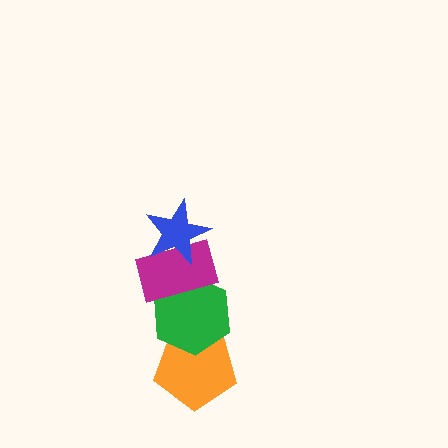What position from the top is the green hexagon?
The green hexagon is 3rd from the top.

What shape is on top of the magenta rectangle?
The blue star is on top of the magenta rectangle.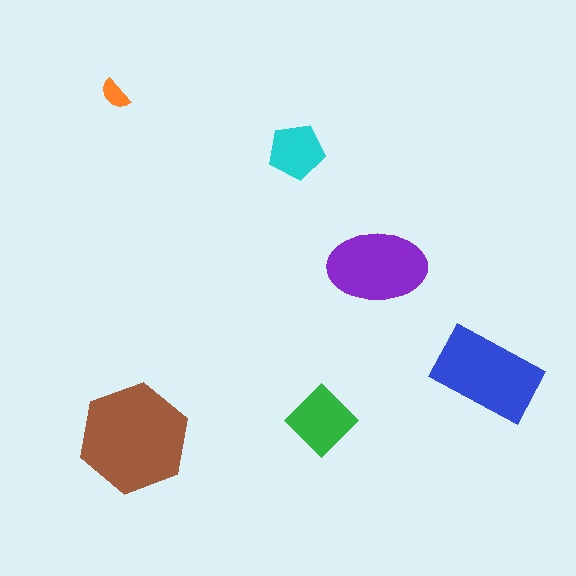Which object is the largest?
The brown hexagon.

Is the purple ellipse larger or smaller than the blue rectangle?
Smaller.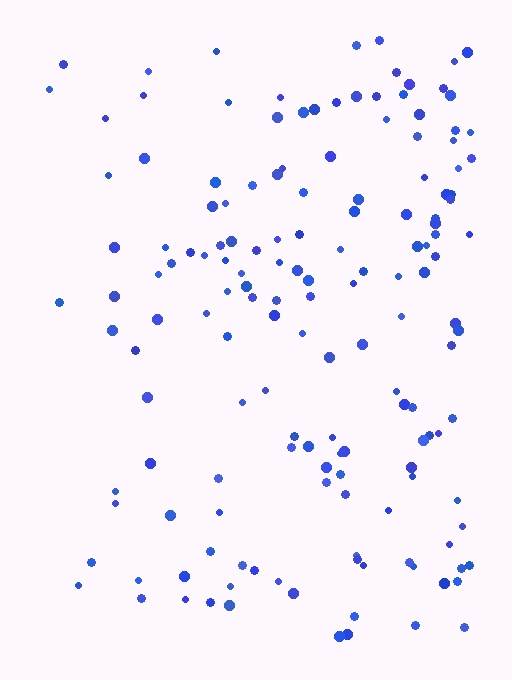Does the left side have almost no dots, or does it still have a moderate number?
Still a moderate number, just noticeably fewer than the right.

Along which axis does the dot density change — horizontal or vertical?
Horizontal.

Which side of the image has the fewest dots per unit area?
The left.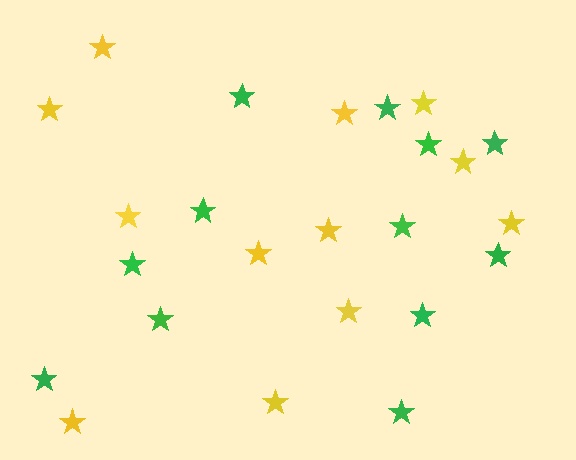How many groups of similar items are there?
There are 2 groups: one group of green stars (12) and one group of yellow stars (12).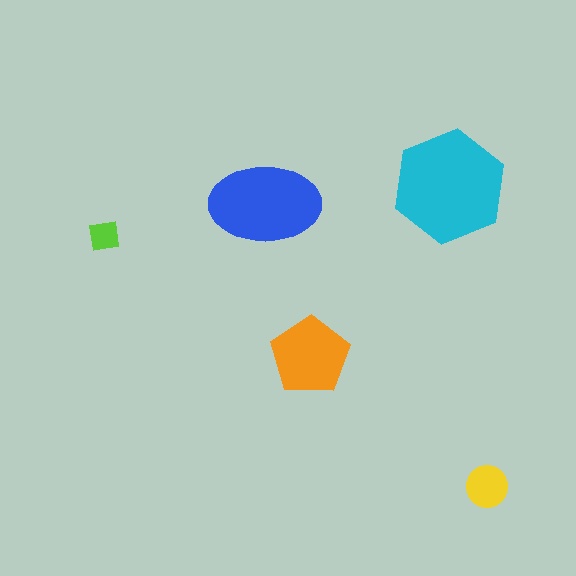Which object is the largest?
The cyan hexagon.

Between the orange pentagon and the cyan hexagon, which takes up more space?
The cyan hexagon.